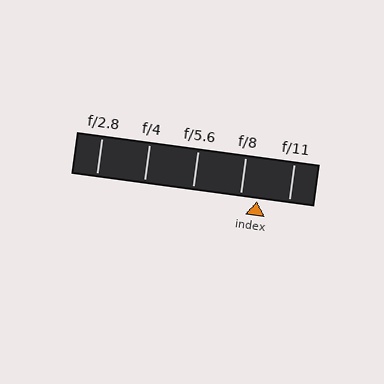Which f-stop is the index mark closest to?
The index mark is closest to f/8.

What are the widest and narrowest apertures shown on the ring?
The widest aperture shown is f/2.8 and the narrowest is f/11.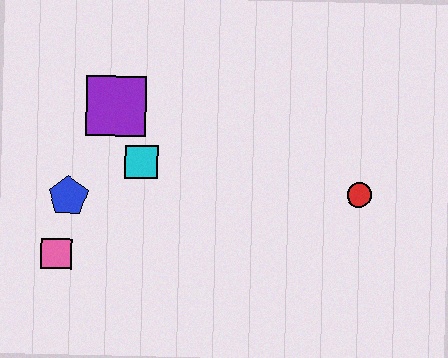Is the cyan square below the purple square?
Yes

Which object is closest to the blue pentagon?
The pink square is closest to the blue pentagon.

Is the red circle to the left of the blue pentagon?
No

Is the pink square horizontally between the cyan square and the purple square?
No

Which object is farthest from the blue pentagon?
The red circle is farthest from the blue pentagon.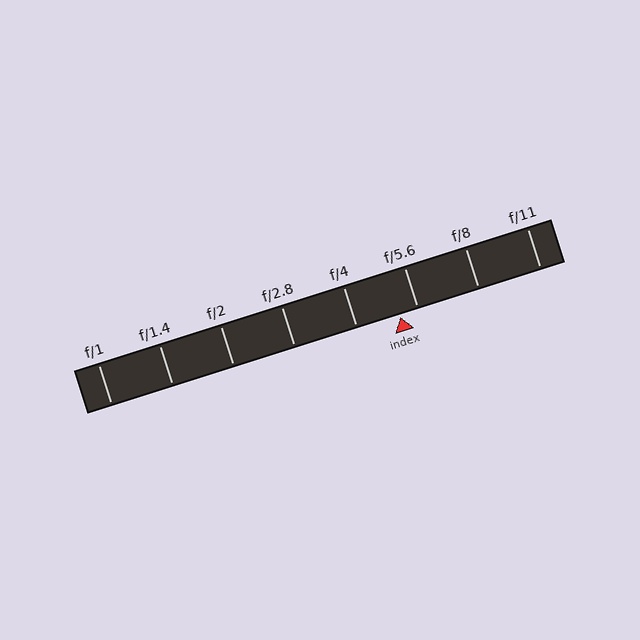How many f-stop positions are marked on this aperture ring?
There are 8 f-stop positions marked.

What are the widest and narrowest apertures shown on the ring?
The widest aperture shown is f/1 and the narrowest is f/11.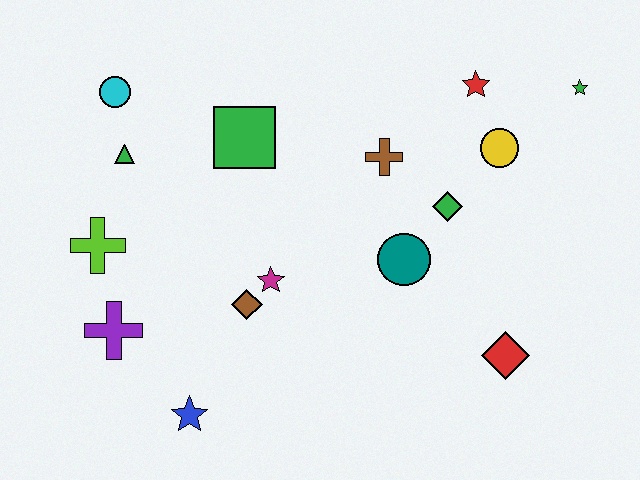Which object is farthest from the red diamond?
The cyan circle is farthest from the red diamond.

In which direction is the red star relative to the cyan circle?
The red star is to the right of the cyan circle.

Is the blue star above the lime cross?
No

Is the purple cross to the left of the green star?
Yes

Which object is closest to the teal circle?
The green diamond is closest to the teal circle.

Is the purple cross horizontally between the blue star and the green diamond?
No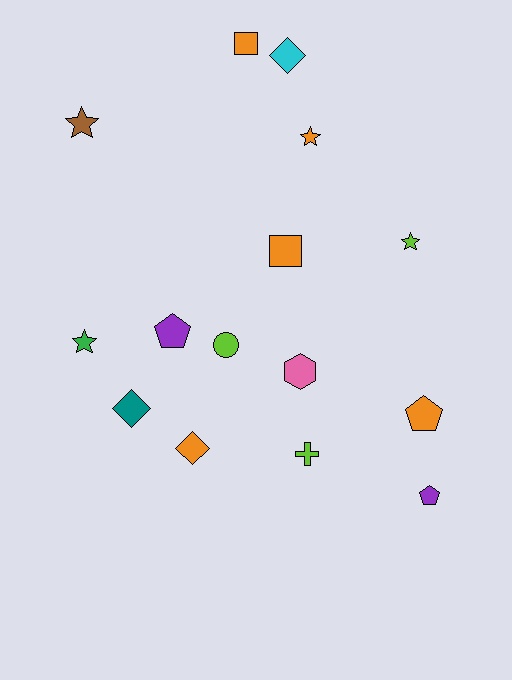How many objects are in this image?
There are 15 objects.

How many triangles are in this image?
There are no triangles.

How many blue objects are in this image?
There are no blue objects.